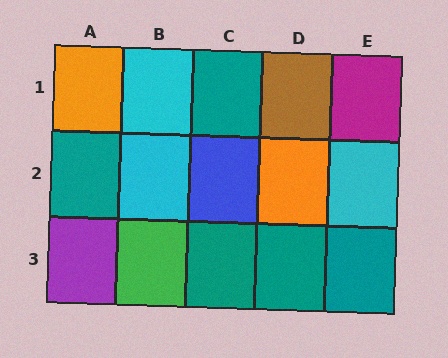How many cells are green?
1 cell is green.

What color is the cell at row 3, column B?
Green.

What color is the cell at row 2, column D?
Orange.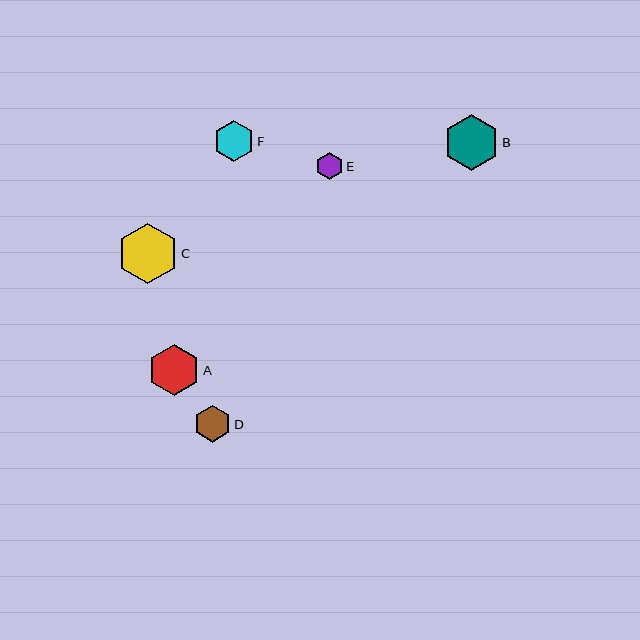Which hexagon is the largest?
Hexagon C is the largest with a size of approximately 61 pixels.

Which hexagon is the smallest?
Hexagon E is the smallest with a size of approximately 27 pixels.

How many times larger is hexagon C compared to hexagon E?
Hexagon C is approximately 2.3 times the size of hexagon E.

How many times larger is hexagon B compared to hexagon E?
Hexagon B is approximately 2.1 times the size of hexagon E.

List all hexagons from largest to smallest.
From largest to smallest: C, B, A, F, D, E.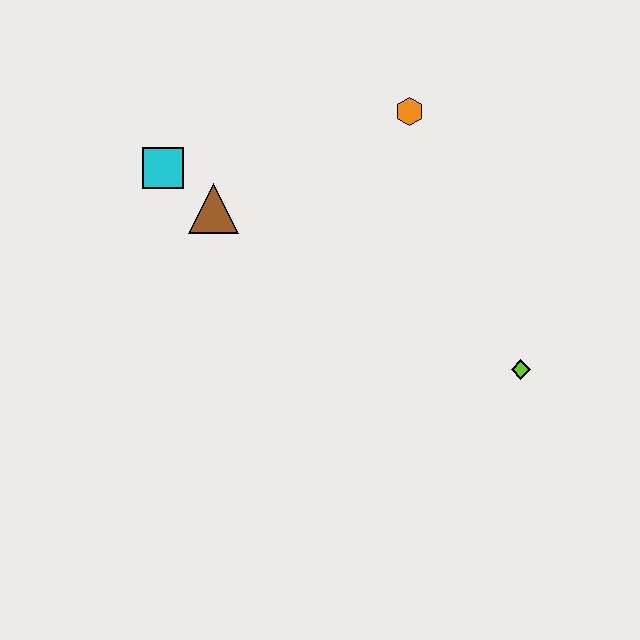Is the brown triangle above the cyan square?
No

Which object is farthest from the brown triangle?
The lime diamond is farthest from the brown triangle.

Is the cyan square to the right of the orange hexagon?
No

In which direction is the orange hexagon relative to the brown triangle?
The orange hexagon is to the right of the brown triangle.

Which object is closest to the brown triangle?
The cyan square is closest to the brown triangle.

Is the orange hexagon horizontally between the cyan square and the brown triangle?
No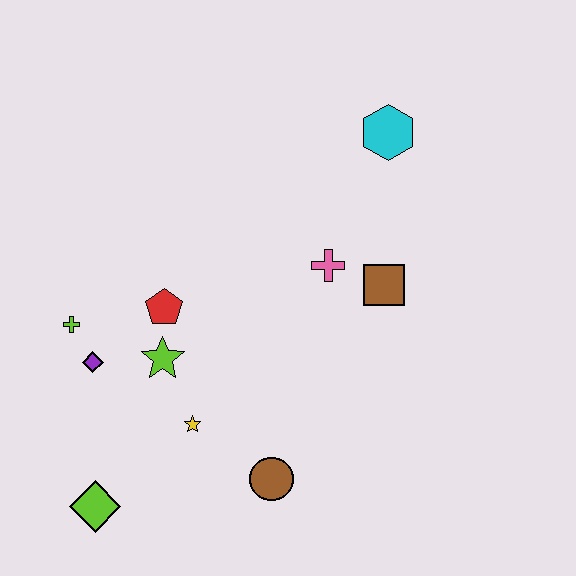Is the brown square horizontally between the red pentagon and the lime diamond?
No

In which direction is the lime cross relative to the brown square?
The lime cross is to the left of the brown square.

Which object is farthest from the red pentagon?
The cyan hexagon is farthest from the red pentagon.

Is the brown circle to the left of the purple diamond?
No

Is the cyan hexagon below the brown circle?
No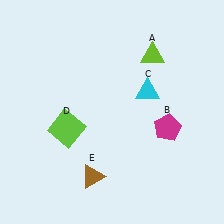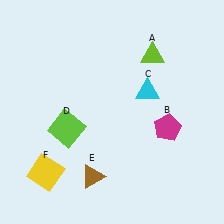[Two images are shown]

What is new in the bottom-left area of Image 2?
A yellow square (F) was added in the bottom-left area of Image 2.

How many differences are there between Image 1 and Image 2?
There is 1 difference between the two images.